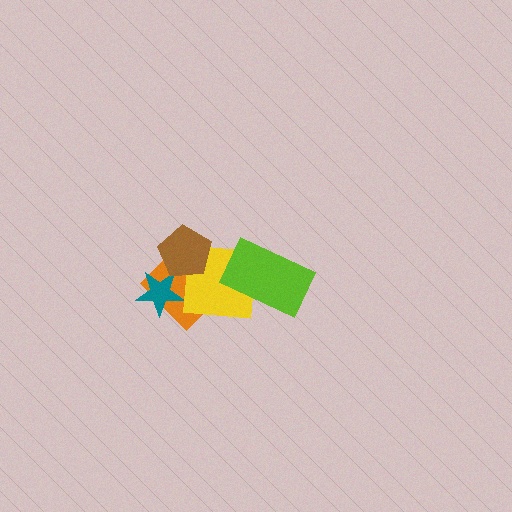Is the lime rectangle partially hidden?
No, no other shape covers it.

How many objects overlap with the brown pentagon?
3 objects overlap with the brown pentagon.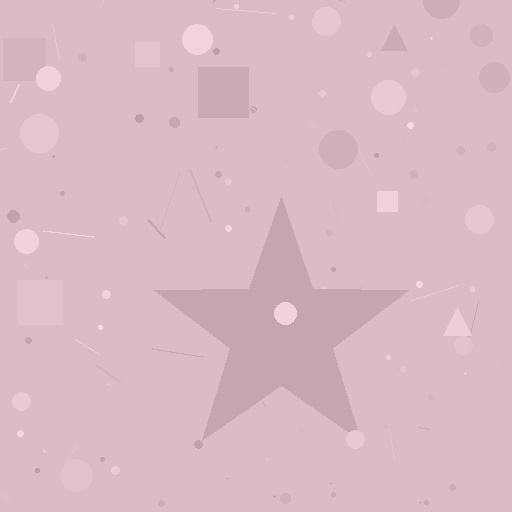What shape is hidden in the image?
A star is hidden in the image.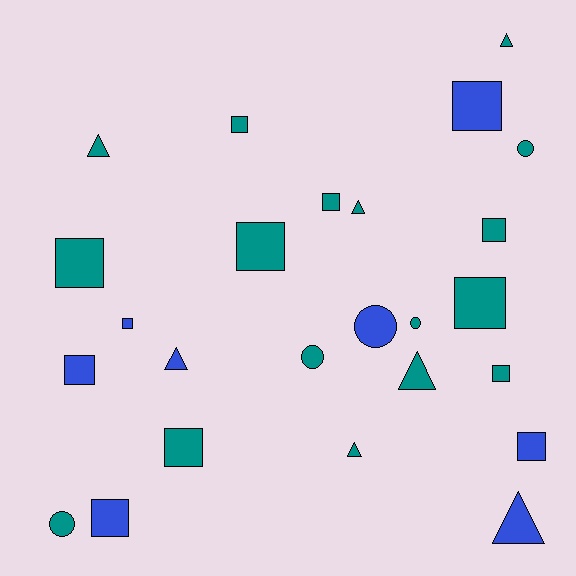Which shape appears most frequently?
Square, with 13 objects.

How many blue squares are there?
There are 5 blue squares.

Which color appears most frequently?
Teal, with 17 objects.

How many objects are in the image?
There are 25 objects.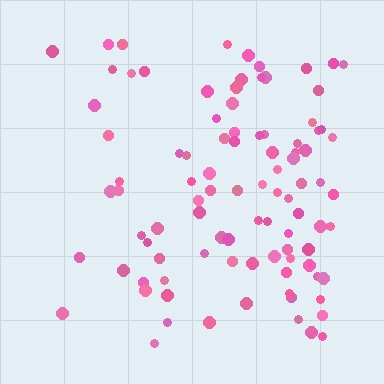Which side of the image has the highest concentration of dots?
The right.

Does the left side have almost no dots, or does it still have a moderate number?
Still a moderate number, just noticeably fewer than the right.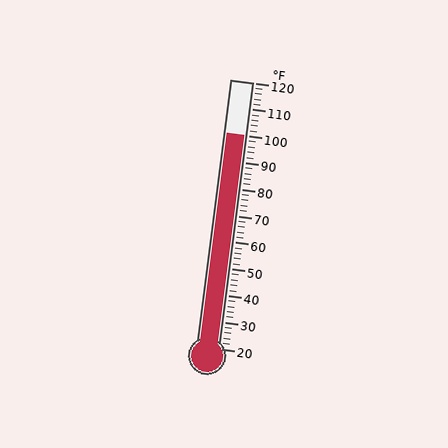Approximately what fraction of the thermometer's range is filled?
The thermometer is filled to approximately 80% of its range.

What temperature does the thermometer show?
The thermometer shows approximately 100°F.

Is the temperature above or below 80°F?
The temperature is above 80°F.